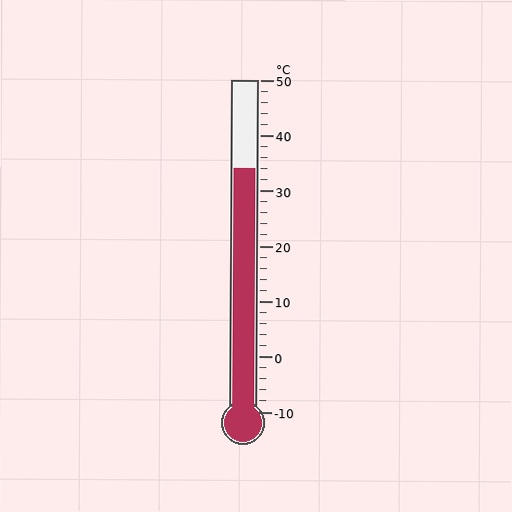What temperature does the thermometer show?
The thermometer shows approximately 34°C.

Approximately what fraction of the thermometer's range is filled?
The thermometer is filled to approximately 75% of its range.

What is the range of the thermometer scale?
The thermometer scale ranges from -10°C to 50°C.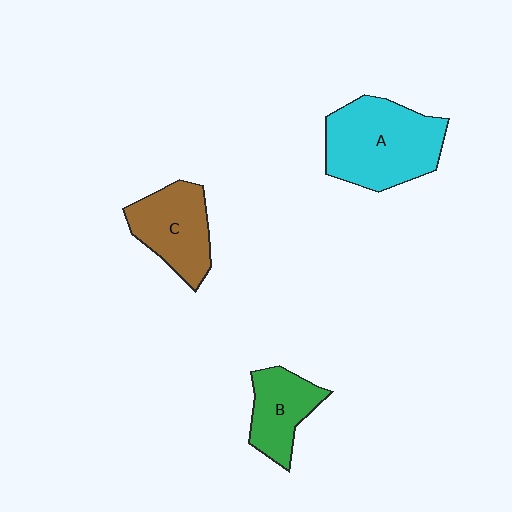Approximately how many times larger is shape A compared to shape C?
Approximately 1.5 times.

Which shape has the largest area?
Shape A (cyan).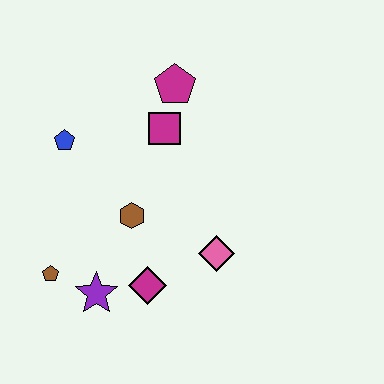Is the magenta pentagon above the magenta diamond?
Yes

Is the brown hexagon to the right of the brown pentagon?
Yes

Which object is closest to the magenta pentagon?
The magenta square is closest to the magenta pentagon.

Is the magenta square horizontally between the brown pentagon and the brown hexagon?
No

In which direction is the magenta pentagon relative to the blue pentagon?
The magenta pentagon is to the right of the blue pentagon.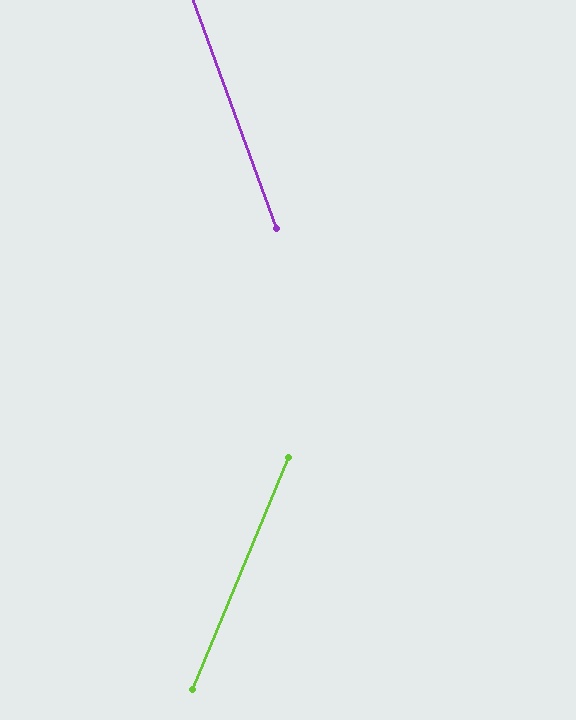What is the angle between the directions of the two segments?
Approximately 43 degrees.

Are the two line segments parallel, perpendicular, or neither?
Neither parallel nor perpendicular — they differ by about 43°.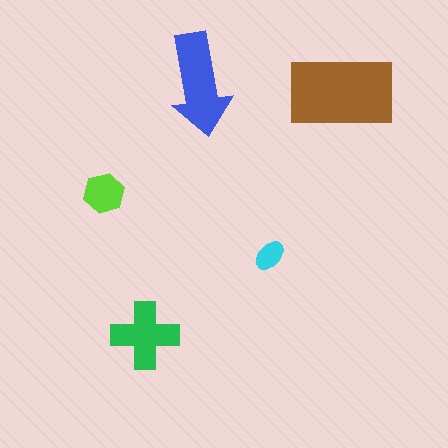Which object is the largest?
The brown rectangle.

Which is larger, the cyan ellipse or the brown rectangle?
The brown rectangle.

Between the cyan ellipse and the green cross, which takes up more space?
The green cross.